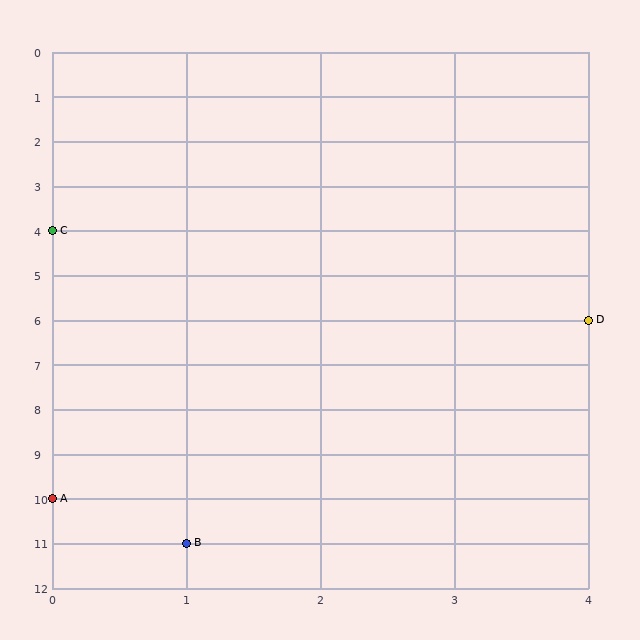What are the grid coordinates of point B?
Point B is at grid coordinates (1, 11).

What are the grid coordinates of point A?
Point A is at grid coordinates (0, 10).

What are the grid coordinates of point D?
Point D is at grid coordinates (4, 6).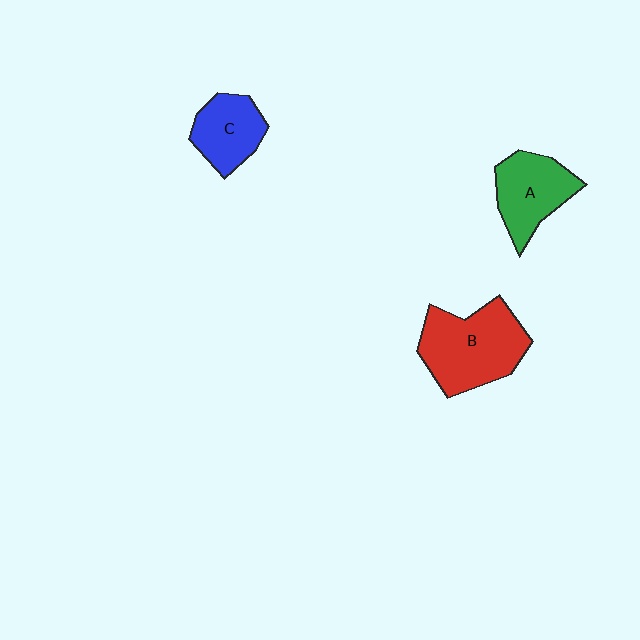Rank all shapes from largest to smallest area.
From largest to smallest: B (red), A (green), C (blue).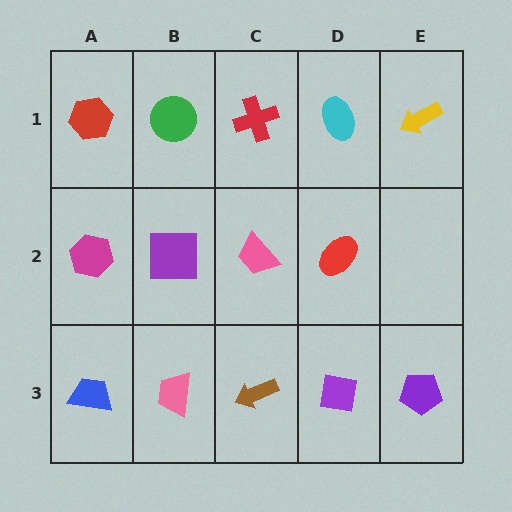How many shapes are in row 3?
5 shapes.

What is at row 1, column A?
A red hexagon.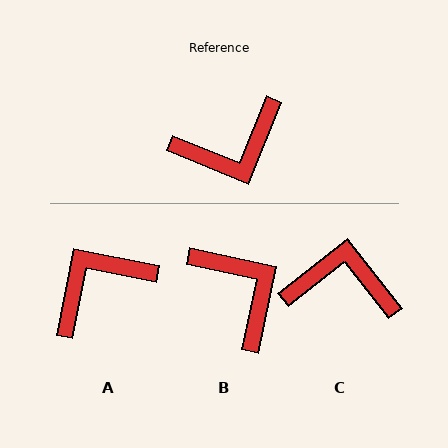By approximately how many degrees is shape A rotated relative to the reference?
Approximately 169 degrees clockwise.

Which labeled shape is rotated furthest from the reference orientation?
A, about 169 degrees away.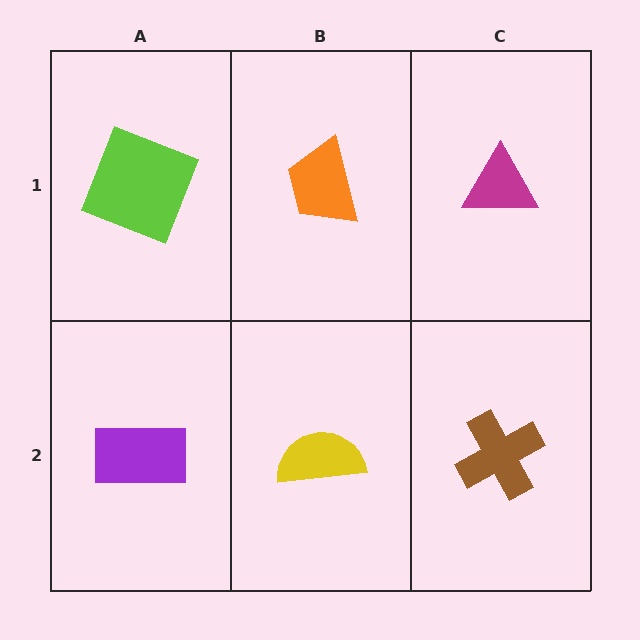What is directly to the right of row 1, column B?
A magenta triangle.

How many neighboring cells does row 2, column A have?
2.